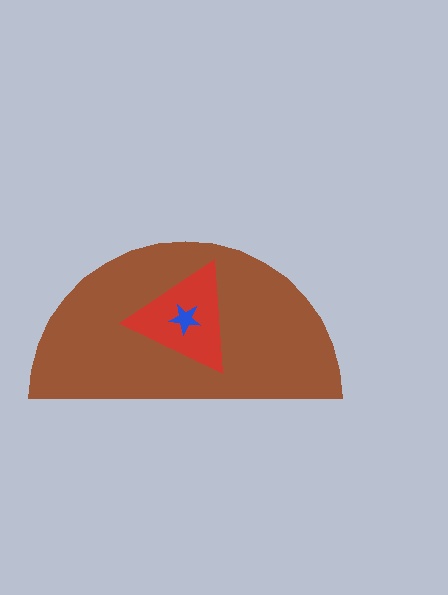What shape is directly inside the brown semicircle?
The red triangle.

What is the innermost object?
The blue star.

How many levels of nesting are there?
3.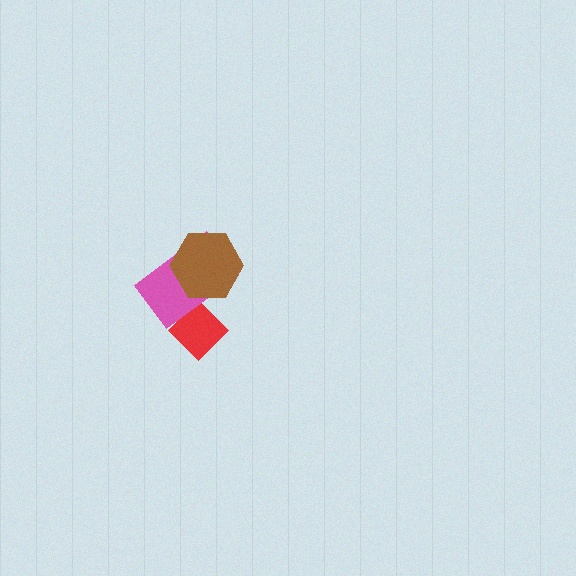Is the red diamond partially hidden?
Yes, it is partially covered by another shape.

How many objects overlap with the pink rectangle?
2 objects overlap with the pink rectangle.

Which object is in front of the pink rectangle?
The brown hexagon is in front of the pink rectangle.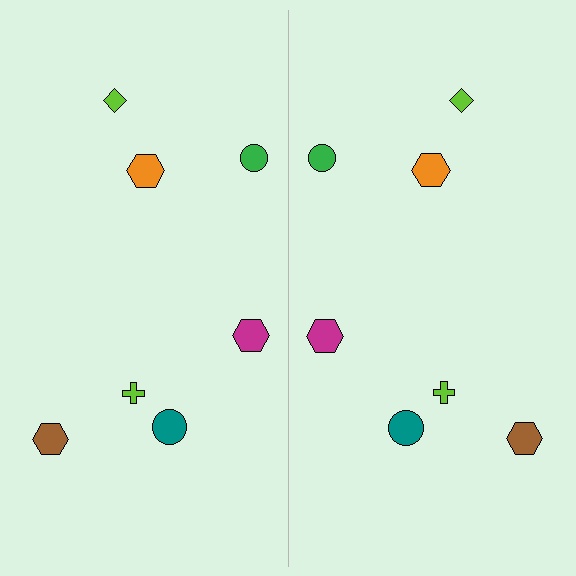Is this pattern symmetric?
Yes, this pattern has bilateral (reflection) symmetry.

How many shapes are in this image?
There are 14 shapes in this image.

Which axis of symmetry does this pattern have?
The pattern has a vertical axis of symmetry running through the center of the image.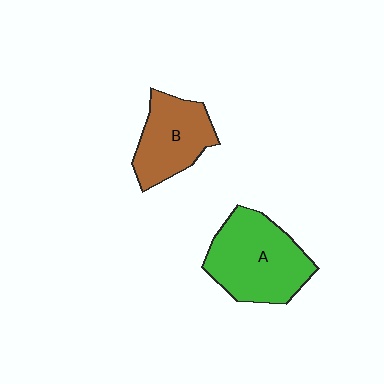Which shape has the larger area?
Shape A (green).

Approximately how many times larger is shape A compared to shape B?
Approximately 1.4 times.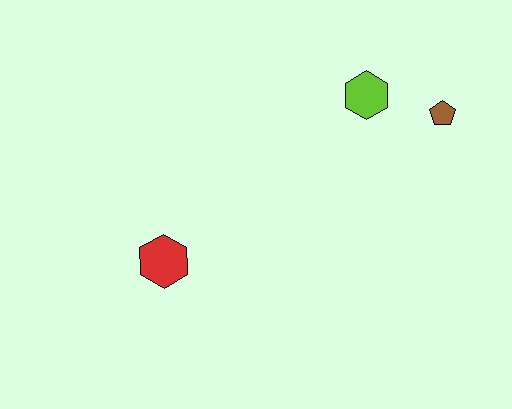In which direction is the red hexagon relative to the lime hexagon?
The red hexagon is to the left of the lime hexagon.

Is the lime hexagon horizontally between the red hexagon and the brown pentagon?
Yes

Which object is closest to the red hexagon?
The lime hexagon is closest to the red hexagon.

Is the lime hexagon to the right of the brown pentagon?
No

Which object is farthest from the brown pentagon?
The red hexagon is farthest from the brown pentagon.